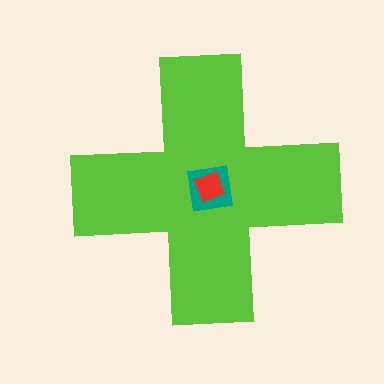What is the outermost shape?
The lime cross.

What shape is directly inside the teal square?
The red diamond.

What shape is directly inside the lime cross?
The teal square.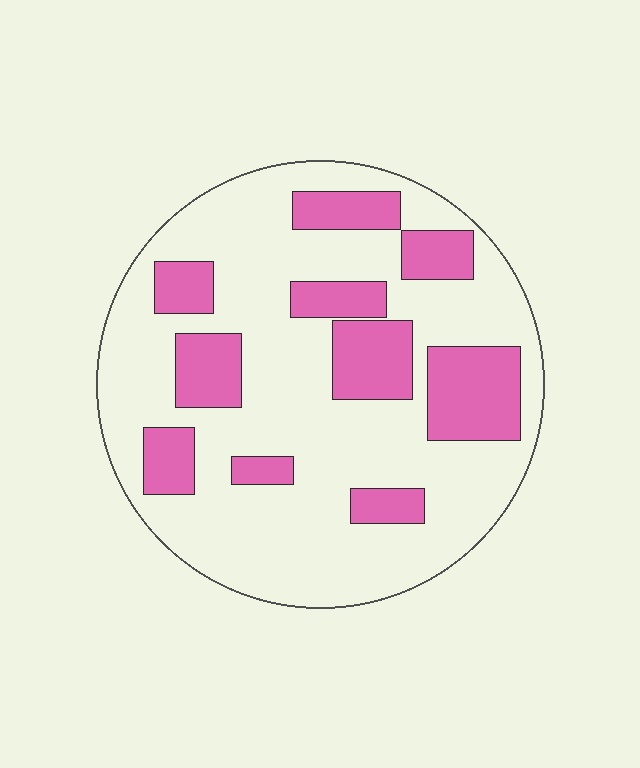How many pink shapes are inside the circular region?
10.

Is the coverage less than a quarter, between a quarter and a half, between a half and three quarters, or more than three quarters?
Between a quarter and a half.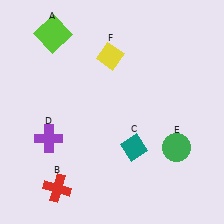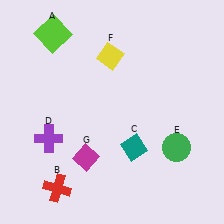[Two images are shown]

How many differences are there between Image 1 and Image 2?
There is 1 difference between the two images.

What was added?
A magenta diamond (G) was added in Image 2.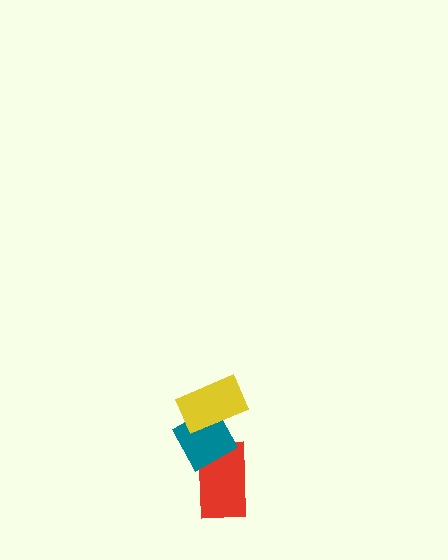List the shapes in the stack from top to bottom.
From top to bottom: the yellow rectangle, the teal diamond, the red rectangle.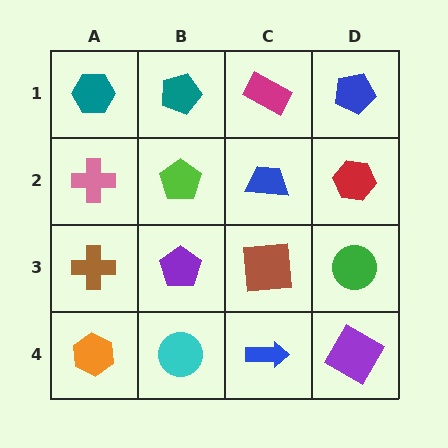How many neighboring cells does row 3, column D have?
3.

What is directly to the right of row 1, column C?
A blue pentagon.